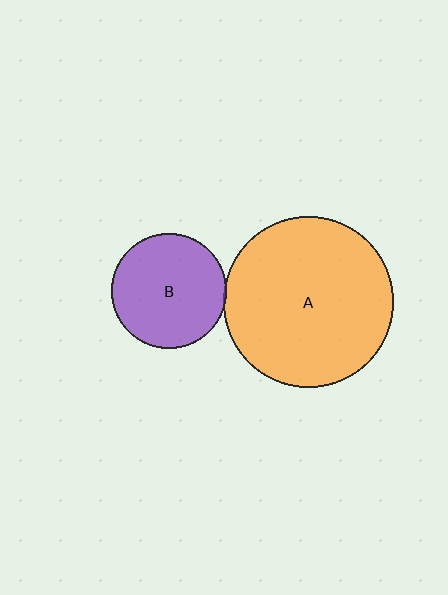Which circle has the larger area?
Circle A (orange).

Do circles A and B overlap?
Yes.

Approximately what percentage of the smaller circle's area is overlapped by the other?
Approximately 5%.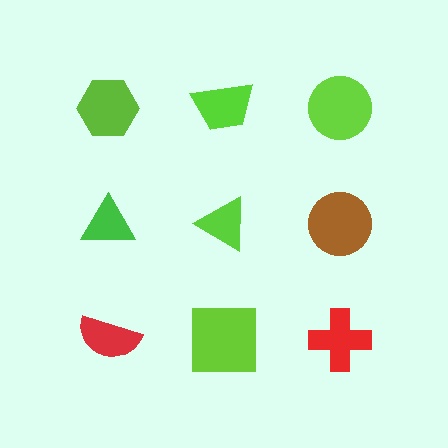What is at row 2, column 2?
A lime triangle.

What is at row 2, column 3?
A brown circle.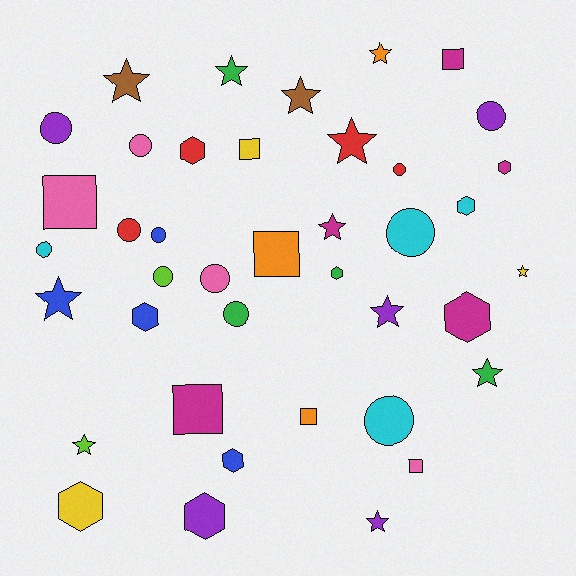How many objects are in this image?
There are 40 objects.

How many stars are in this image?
There are 12 stars.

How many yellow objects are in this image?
There are 3 yellow objects.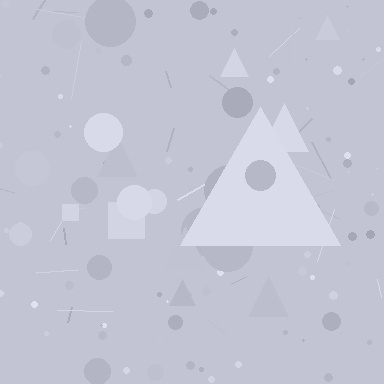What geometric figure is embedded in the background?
A triangle is embedded in the background.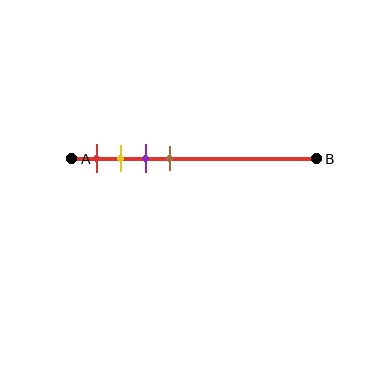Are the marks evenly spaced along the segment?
Yes, the marks are approximately evenly spaced.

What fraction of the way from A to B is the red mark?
The red mark is approximately 10% (0.1) of the way from A to B.